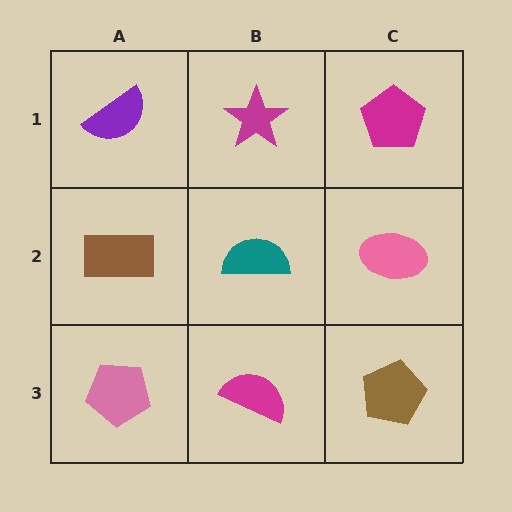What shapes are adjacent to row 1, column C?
A pink ellipse (row 2, column C), a magenta star (row 1, column B).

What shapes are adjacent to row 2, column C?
A magenta pentagon (row 1, column C), a brown pentagon (row 3, column C), a teal semicircle (row 2, column B).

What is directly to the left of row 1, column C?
A magenta star.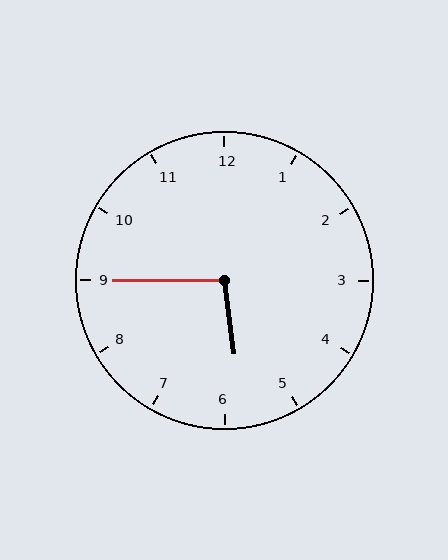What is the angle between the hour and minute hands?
Approximately 98 degrees.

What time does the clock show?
5:45.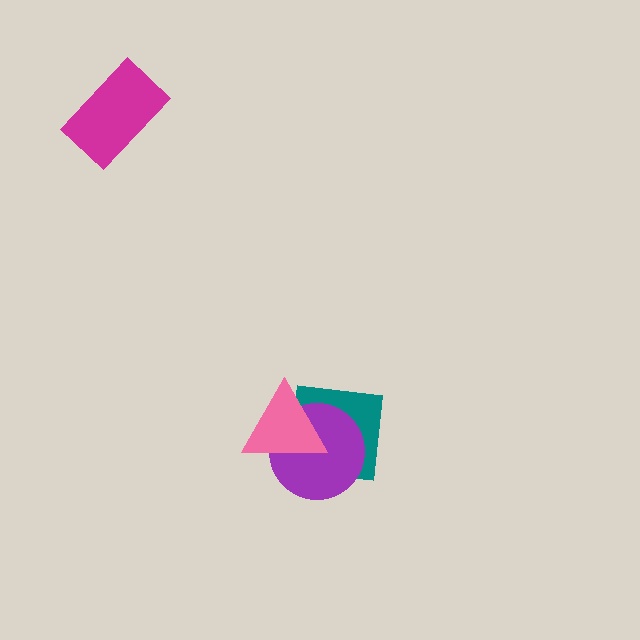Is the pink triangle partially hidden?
No, no other shape covers it.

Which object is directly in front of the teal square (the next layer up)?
The purple circle is directly in front of the teal square.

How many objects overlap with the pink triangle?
2 objects overlap with the pink triangle.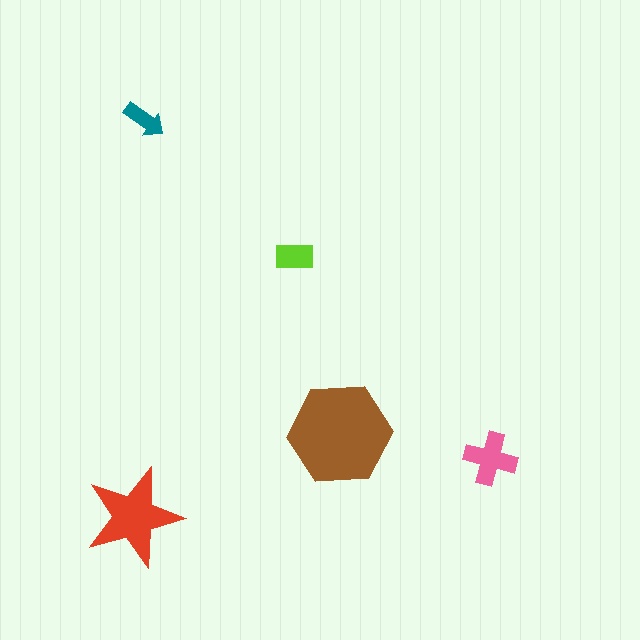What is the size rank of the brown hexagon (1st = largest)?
1st.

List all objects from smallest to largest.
The teal arrow, the lime rectangle, the pink cross, the red star, the brown hexagon.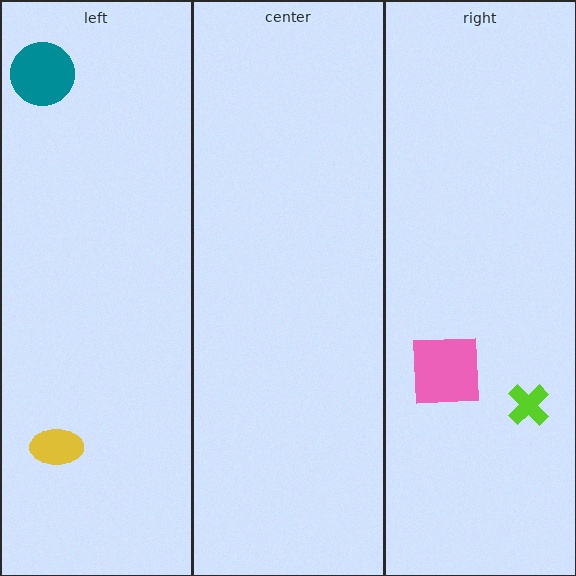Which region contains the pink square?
The right region.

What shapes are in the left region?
The teal circle, the yellow ellipse.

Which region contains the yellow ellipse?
The left region.